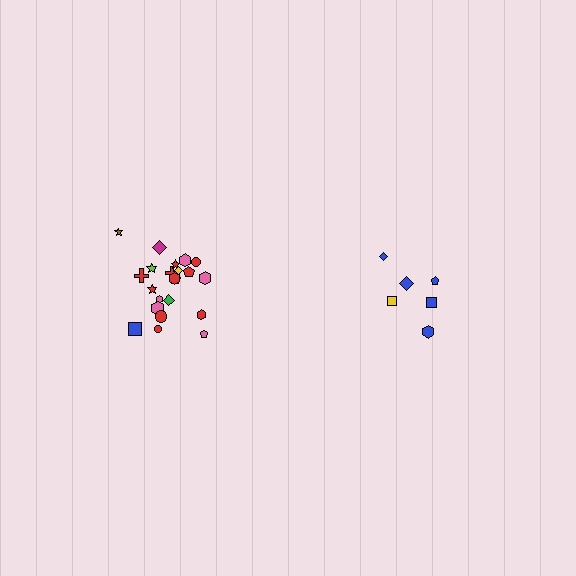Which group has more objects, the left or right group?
The left group.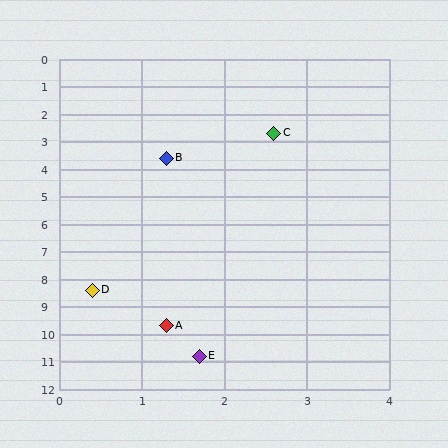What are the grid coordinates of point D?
Point D is at approximately (0.4, 8.4).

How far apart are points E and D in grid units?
Points E and D are about 2.7 grid units apart.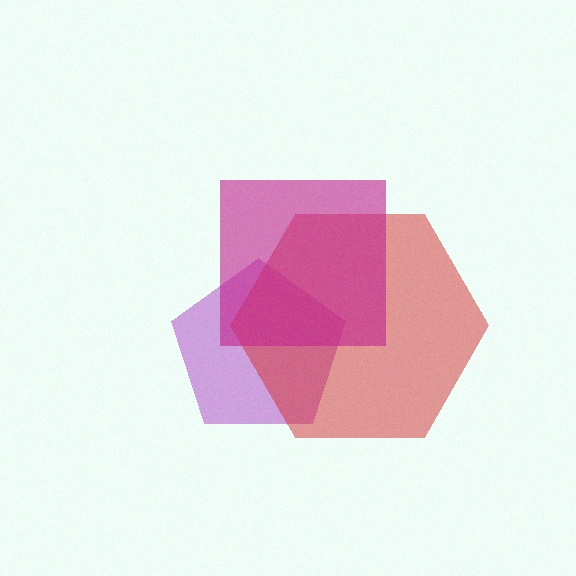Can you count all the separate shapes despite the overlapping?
Yes, there are 3 separate shapes.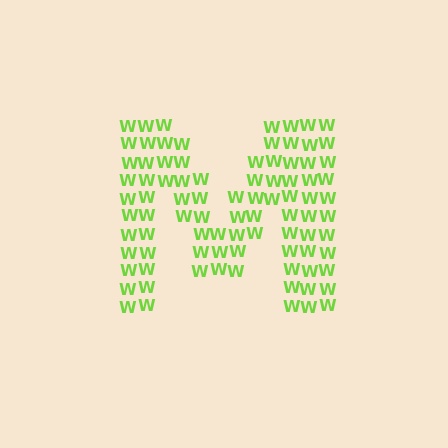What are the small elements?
The small elements are letter W's.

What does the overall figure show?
The overall figure shows the letter M.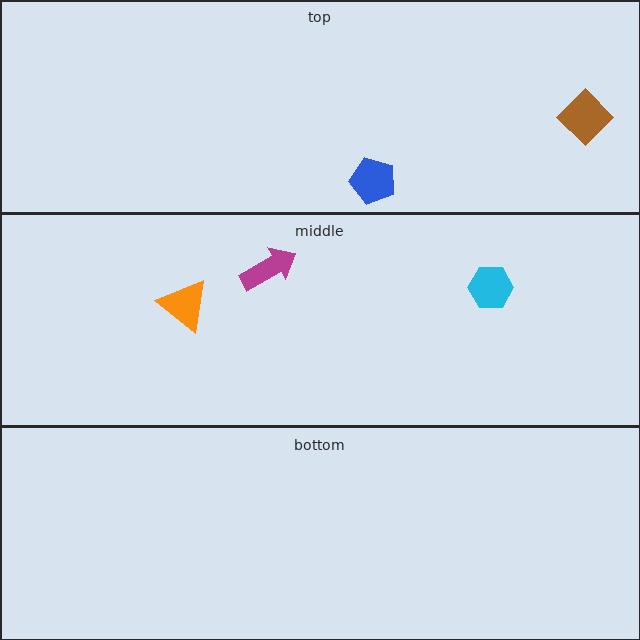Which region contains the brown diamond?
The top region.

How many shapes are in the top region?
2.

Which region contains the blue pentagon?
The top region.